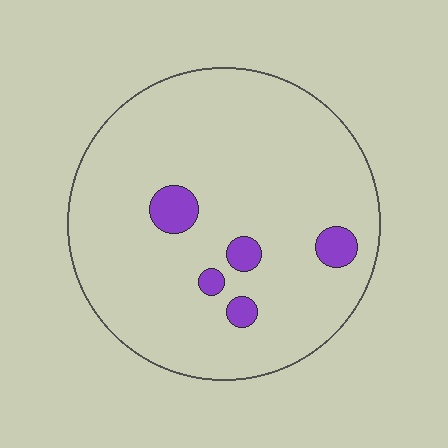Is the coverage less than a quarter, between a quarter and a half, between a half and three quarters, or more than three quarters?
Less than a quarter.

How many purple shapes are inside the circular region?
5.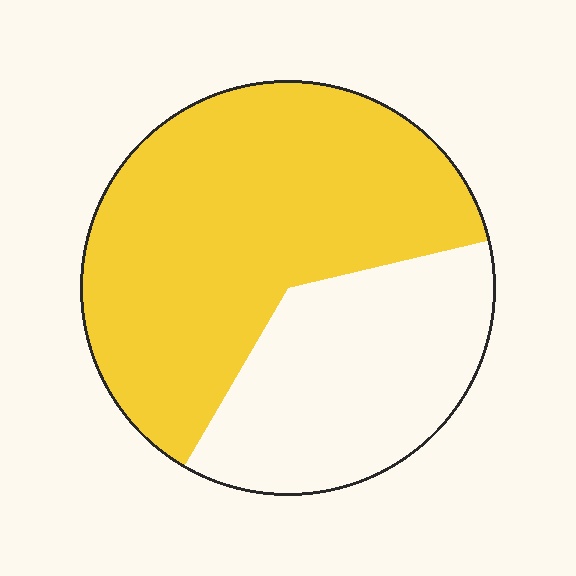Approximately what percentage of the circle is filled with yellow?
Approximately 65%.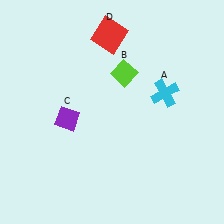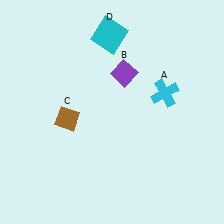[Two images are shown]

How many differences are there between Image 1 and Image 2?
There are 3 differences between the two images.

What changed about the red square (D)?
In Image 1, D is red. In Image 2, it changed to cyan.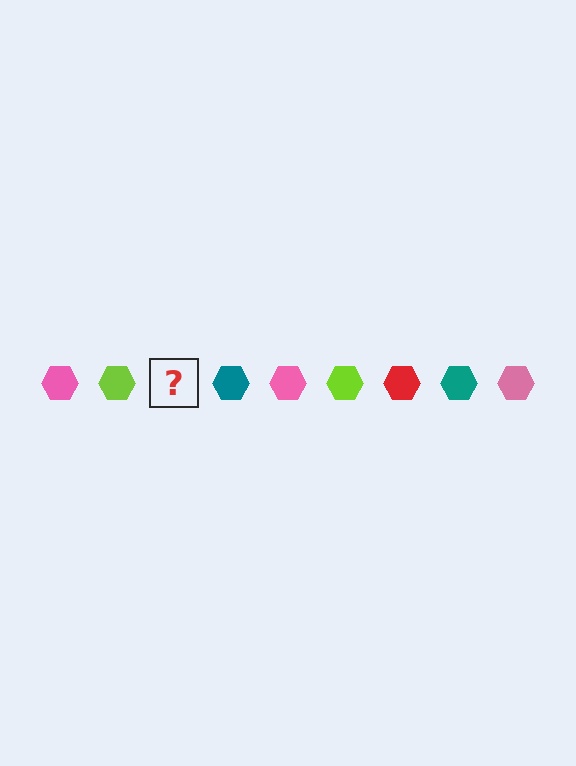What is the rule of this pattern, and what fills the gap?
The rule is that the pattern cycles through pink, lime, red, teal hexagons. The gap should be filled with a red hexagon.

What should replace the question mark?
The question mark should be replaced with a red hexagon.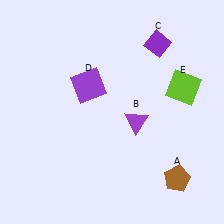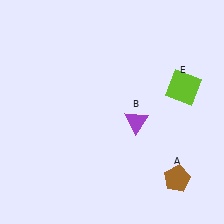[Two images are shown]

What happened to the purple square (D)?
The purple square (D) was removed in Image 2. It was in the top-left area of Image 1.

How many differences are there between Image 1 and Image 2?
There are 2 differences between the two images.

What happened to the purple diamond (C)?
The purple diamond (C) was removed in Image 2. It was in the top-right area of Image 1.